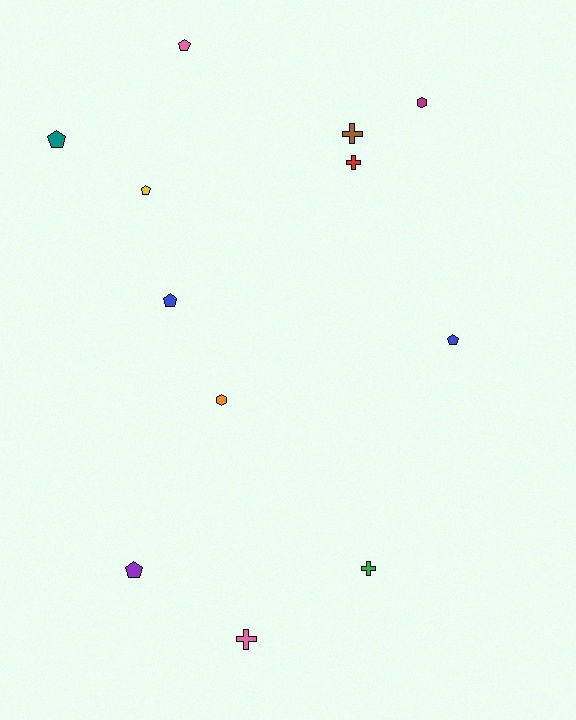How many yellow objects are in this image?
There is 1 yellow object.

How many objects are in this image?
There are 12 objects.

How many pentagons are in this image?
There are 6 pentagons.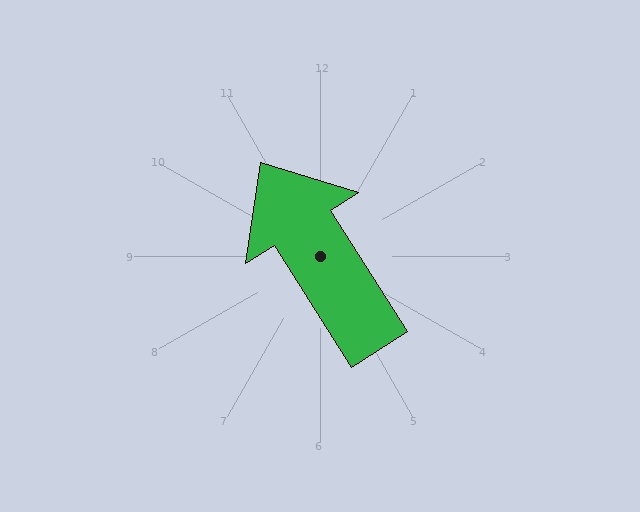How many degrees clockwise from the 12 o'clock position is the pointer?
Approximately 327 degrees.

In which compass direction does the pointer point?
Northwest.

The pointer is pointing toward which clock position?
Roughly 11 o'clock.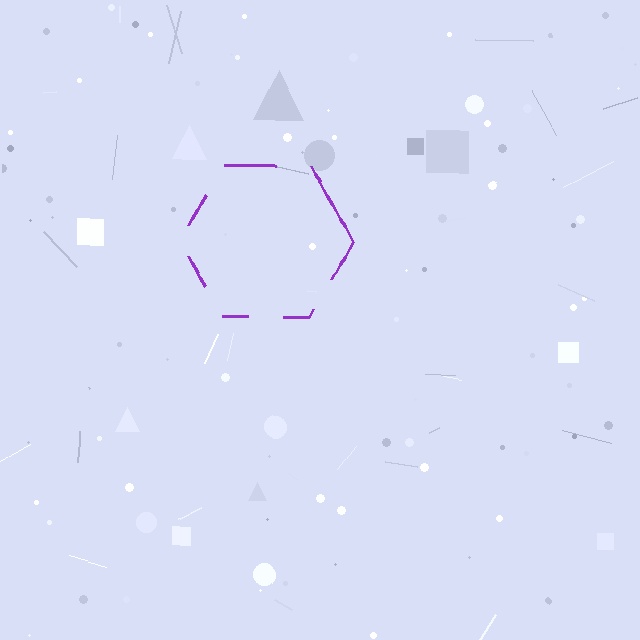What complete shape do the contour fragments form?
The contour fragments form a hexagon.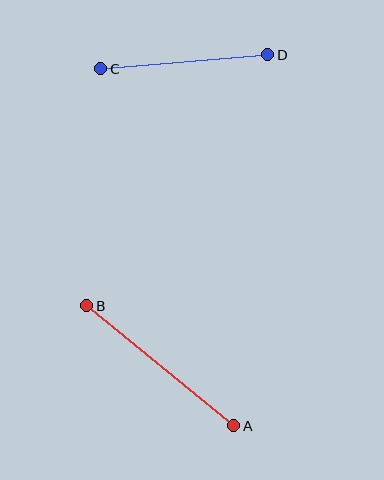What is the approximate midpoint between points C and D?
The midpoint is at approximately (184, 62) pixels.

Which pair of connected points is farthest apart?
Points A and B are farthest apart.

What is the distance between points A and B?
The distance is approximately 190 pixels.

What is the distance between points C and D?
The distance is approximately 168 pixels.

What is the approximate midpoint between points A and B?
The midpoint is at approximately (160, 366) pixels.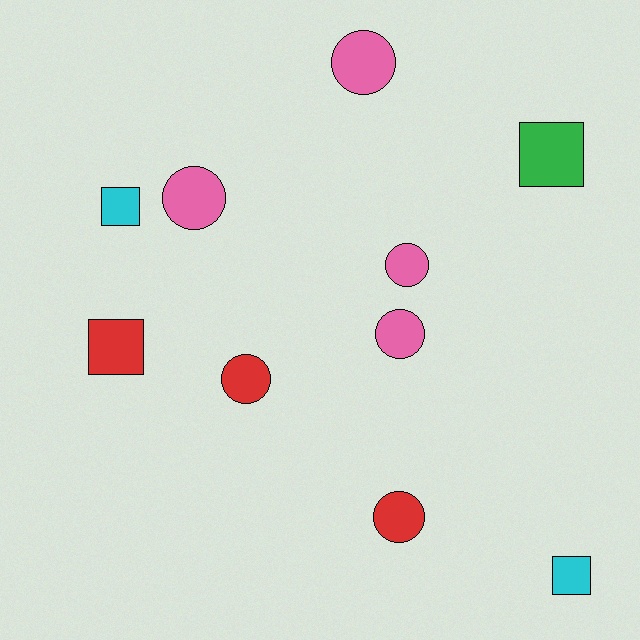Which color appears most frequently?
Pink, with 4 objects.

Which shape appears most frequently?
Circle, with 6 objects.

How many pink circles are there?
There are 4 pink circles.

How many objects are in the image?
There are 10 objects.